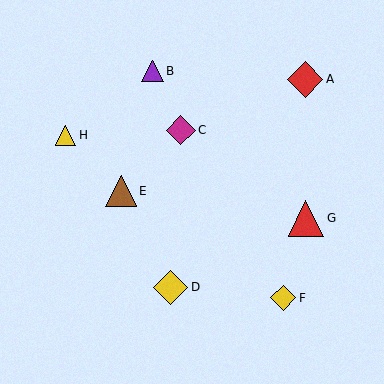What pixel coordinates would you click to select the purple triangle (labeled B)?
Click at (152, 71) to select the purple triangle B.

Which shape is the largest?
The red triangle (labeled G) is the largest.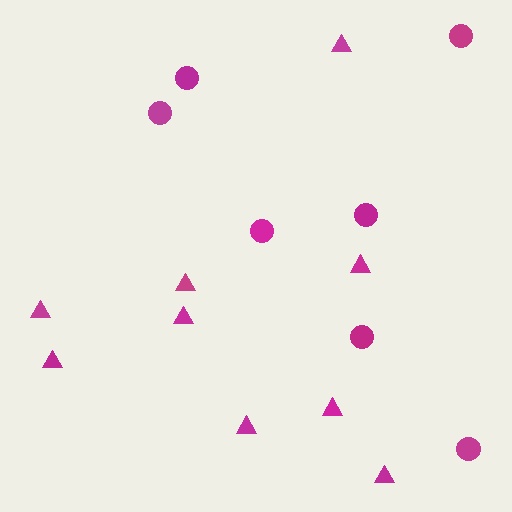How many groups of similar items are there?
There are 2 groups: one group of triangles (9) and one group of circles (7).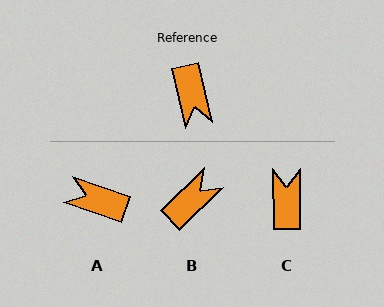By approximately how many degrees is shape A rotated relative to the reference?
Approximately 122 degrees clockwise.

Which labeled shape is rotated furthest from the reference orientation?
C, about 168 degrees away.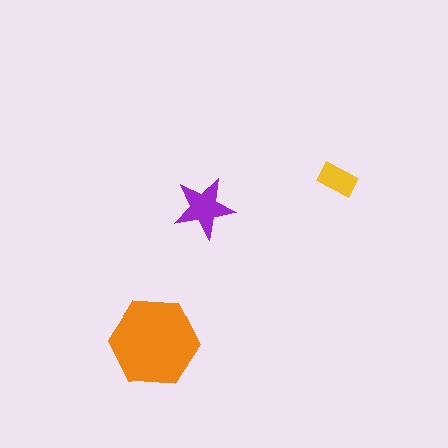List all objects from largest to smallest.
The orange hexagon, the purple star, the yellow rectangle.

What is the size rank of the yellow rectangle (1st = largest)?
3rd.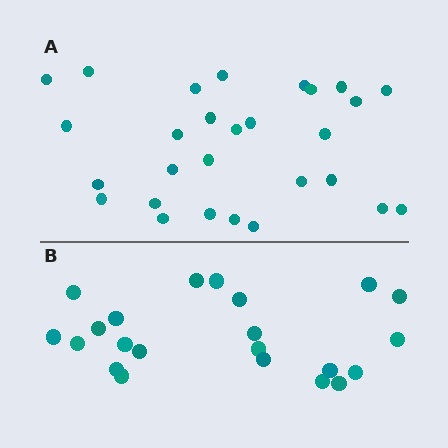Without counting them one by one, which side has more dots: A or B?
Region A (the top region) has more dots.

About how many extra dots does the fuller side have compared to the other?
Region A has about 6 more dots than region B.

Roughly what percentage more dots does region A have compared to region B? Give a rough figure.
About 25% more.